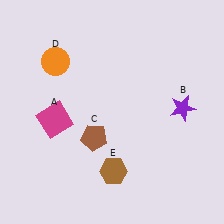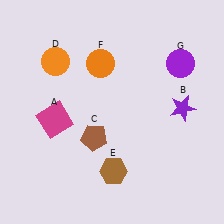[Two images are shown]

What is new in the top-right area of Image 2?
A purple circle (G) was added in the top-right area of Image 2.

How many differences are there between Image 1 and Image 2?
There are 2 differences between the two images.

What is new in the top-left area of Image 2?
An orange circle (F) was added in the top-left area of Image 2.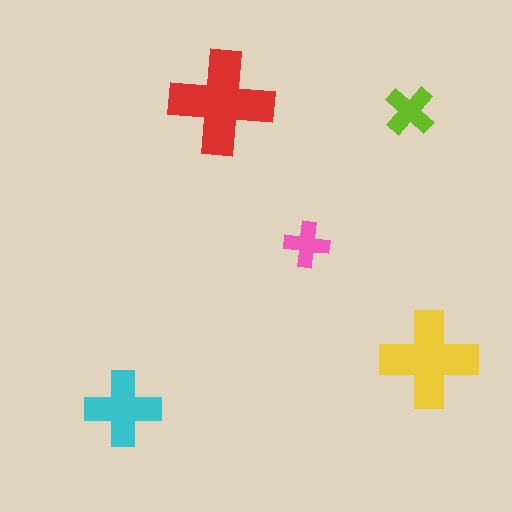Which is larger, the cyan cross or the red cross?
The red one.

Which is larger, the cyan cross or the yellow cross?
The yellow one.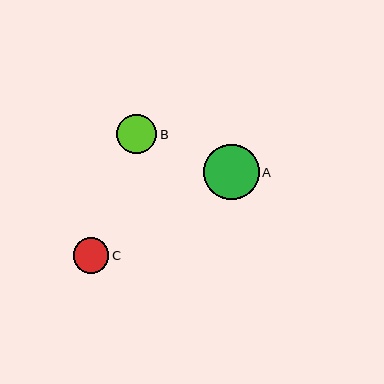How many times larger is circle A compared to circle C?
Circle A is approximately 1.6 times the size of circle C.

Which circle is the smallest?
Circle C is the smallest with a size of approximately 36 pixels.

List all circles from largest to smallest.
From largest to smallest: A, B, C.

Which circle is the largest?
Circle A is the largest with a size of approximately 56 pixels.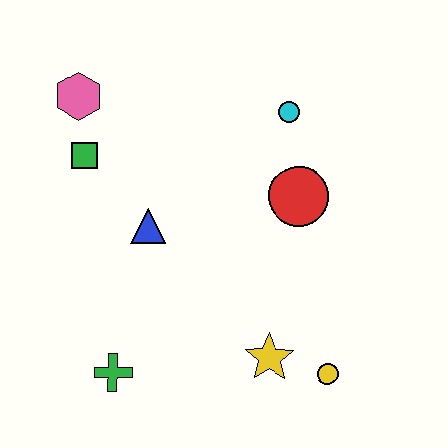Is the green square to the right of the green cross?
No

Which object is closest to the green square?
The pink hexagon is closest to the green square.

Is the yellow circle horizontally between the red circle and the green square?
No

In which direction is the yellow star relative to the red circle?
The yellow star is below the red circle.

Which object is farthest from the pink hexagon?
The yellow circle is farthest from the pink hexagon.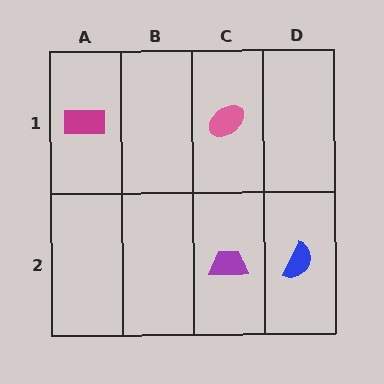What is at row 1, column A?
A magenta rectangle.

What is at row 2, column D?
A blue semicircle.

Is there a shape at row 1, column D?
No, that cell is empty.